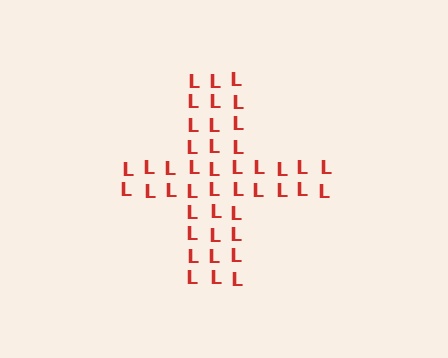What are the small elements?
The small elements are letter L's.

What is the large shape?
The large shape is a cross.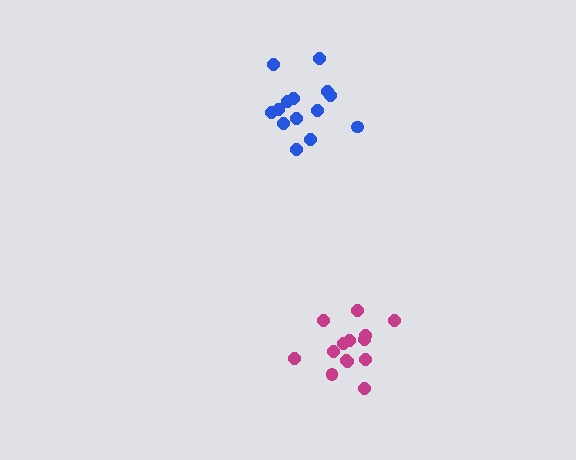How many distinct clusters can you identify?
There are 2 distinct clusters.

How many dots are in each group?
Group 1: 14 dots, Group 2: 14 dots (28 total).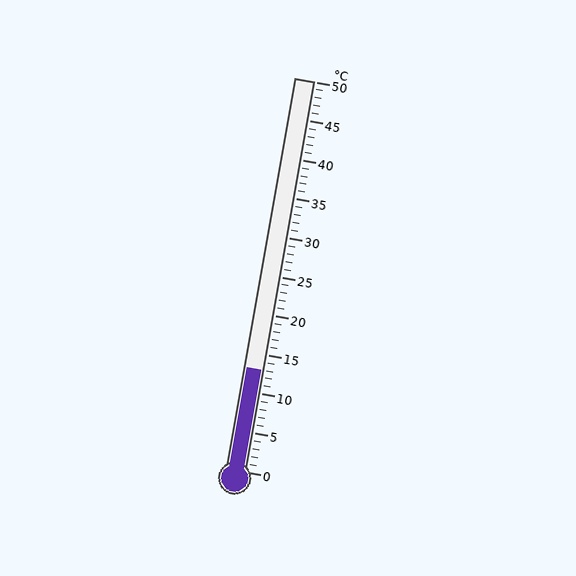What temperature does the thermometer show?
The thermometer shows approximately 13°C.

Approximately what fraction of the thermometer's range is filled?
The thermometer is filled to approximately 25% of its range.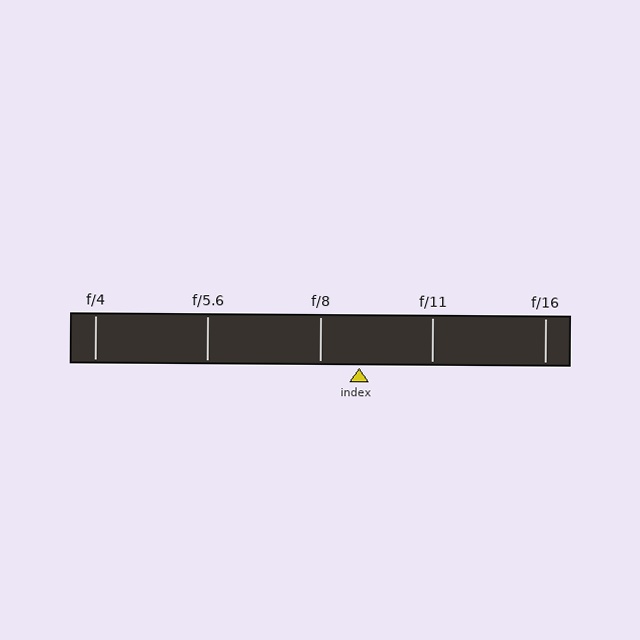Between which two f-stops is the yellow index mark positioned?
The index mark is between f/8 and f/11.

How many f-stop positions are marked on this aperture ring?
There are 5 f-stop positions marked.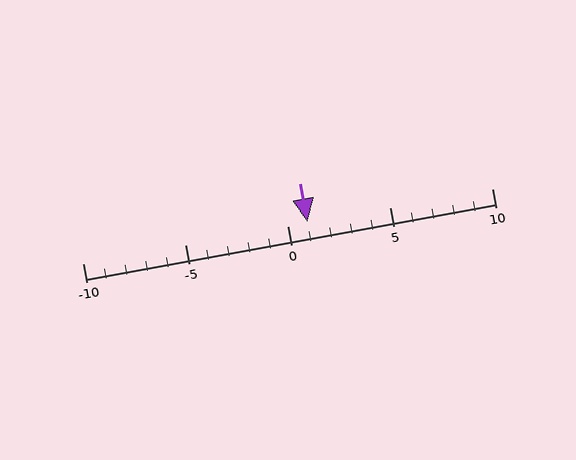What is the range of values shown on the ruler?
The ruler shows values from -10 to 10.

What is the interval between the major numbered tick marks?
The major tick marks are spaced 5 units apart.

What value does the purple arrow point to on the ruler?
The purple arrow points to approximately 1.